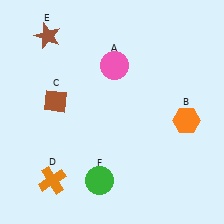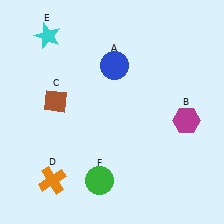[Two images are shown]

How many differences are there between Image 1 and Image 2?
There are 3 differences between the two images.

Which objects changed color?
A changed from pink to blue. B changed from orange to magenta. E changed from brown to cyan.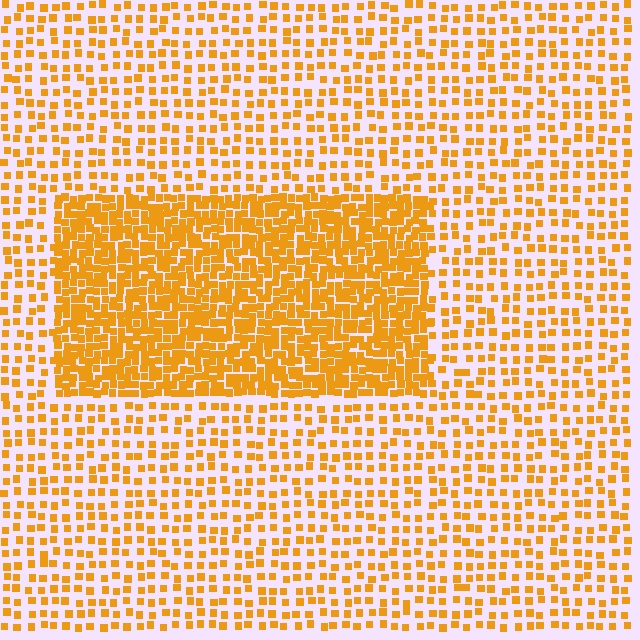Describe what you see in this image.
The image contains small orange elements arranged at two different densities. A rectangle-shaped region is visible where the elements are more densely packed than the surrounding area.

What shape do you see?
I see a rectangle.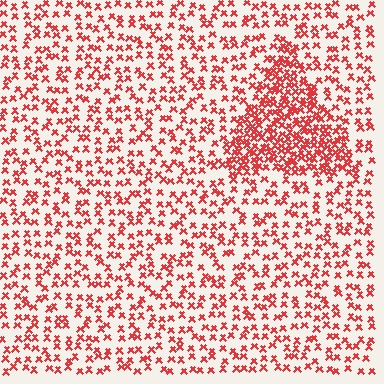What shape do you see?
I see a triangle.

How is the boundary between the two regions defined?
The boundary is defined by a change in element density (approximately 2.3x ratio). All elements are the same color, size, and shape.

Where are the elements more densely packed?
The elements are more densely packed inside the triangle boundary.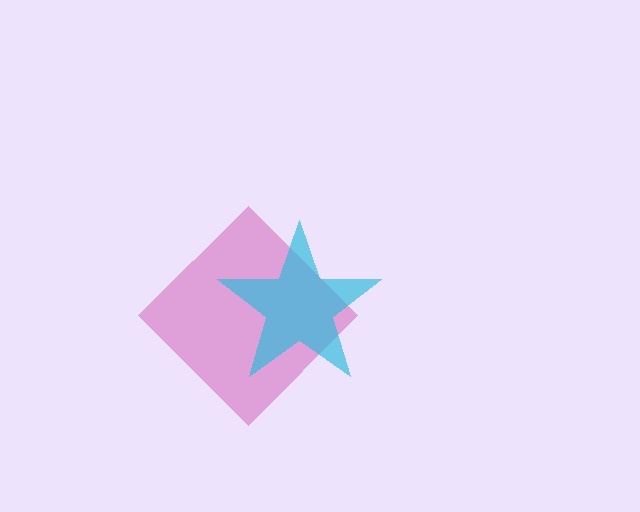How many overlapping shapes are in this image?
There are 2 overlapping shapes in the image.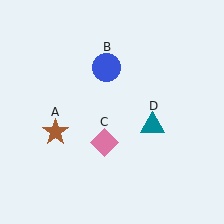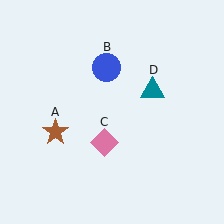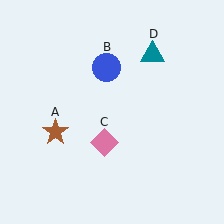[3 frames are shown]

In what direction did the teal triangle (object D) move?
The teal triangle (object D) moved up.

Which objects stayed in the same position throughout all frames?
Brown star (object A) and blue circle (object B) and pink diamond (object C) remained stationary.